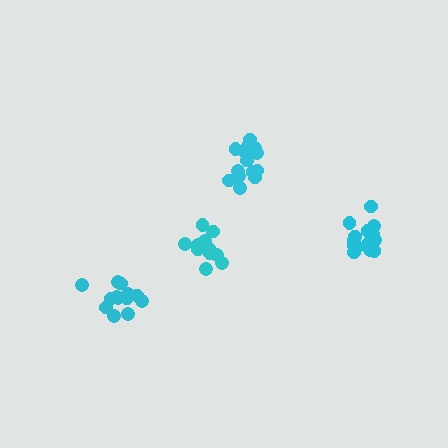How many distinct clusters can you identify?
There are 4 distinct clusters.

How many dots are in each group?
Group 1: 13 dots, Group 2: 15 dots, Group 3: 15 dots, Group 4: 12 dots (55 total).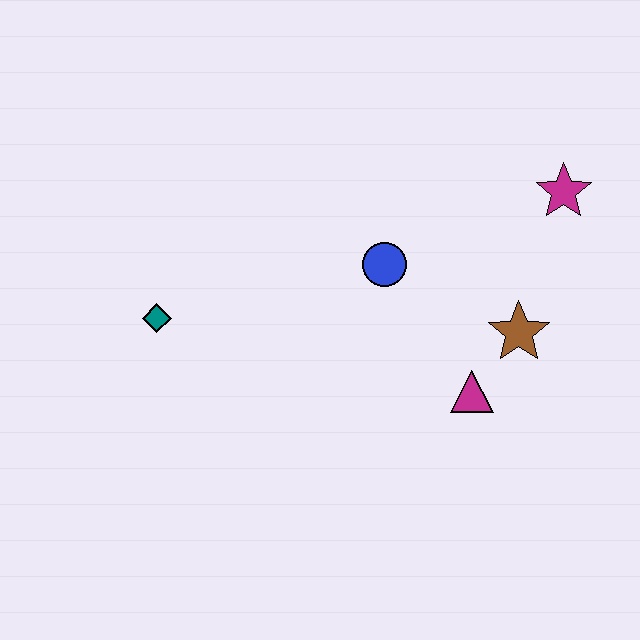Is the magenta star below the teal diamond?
No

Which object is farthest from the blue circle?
The teal diamond is farthest from the blue circle.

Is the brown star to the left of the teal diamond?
No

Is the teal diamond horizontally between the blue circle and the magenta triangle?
No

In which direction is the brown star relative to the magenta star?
The brown star is below the magenta star.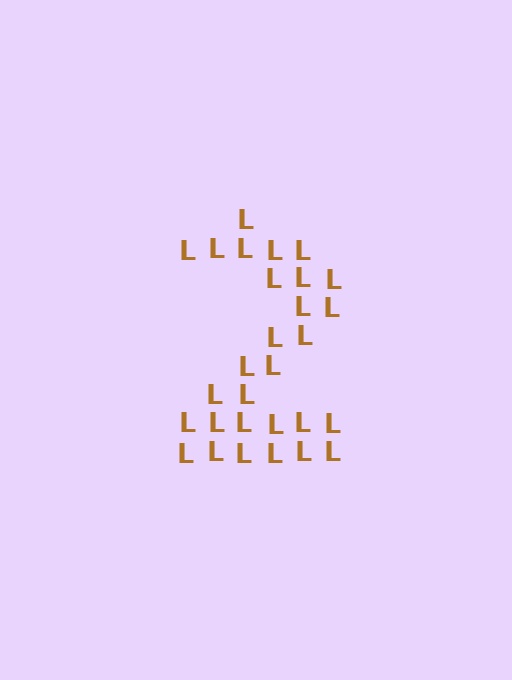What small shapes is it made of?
It is made of small letter L's.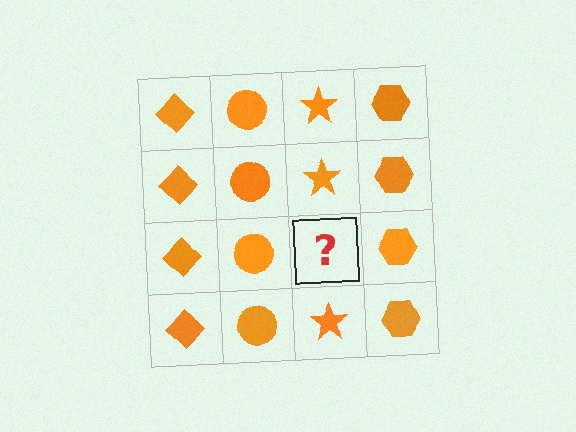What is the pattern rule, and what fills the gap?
The rule is that each column has a consistent shape. The gap should be filled with an orange star.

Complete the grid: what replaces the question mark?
The question mark should be replaced with an orange star.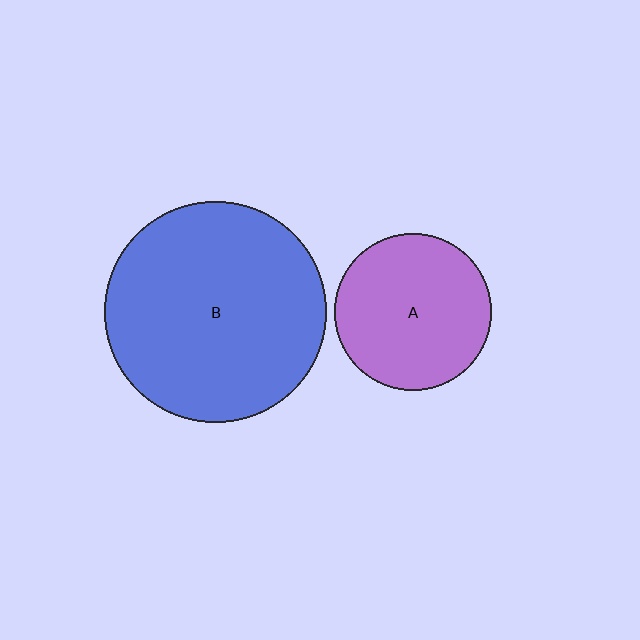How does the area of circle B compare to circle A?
Approximately 2.0 times.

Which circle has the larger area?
Circle B (blue).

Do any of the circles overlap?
No, none of the circles overlap.